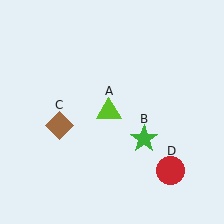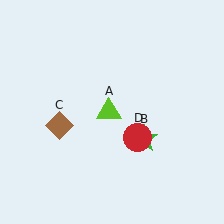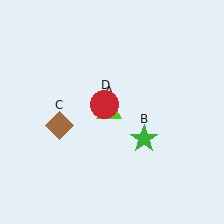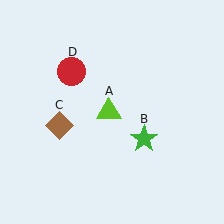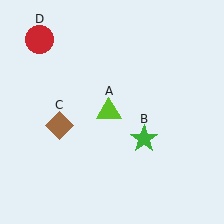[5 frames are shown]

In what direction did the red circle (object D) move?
The red circle (object D) moved up and to the left.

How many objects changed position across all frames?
1 object changed position: red circle (object D).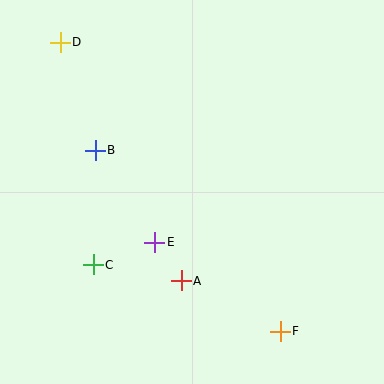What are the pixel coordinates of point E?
Point E is at (155, 242).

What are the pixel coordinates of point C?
Point C is at (93, 265).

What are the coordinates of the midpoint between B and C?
The midpoint between B and C is at (94, 207).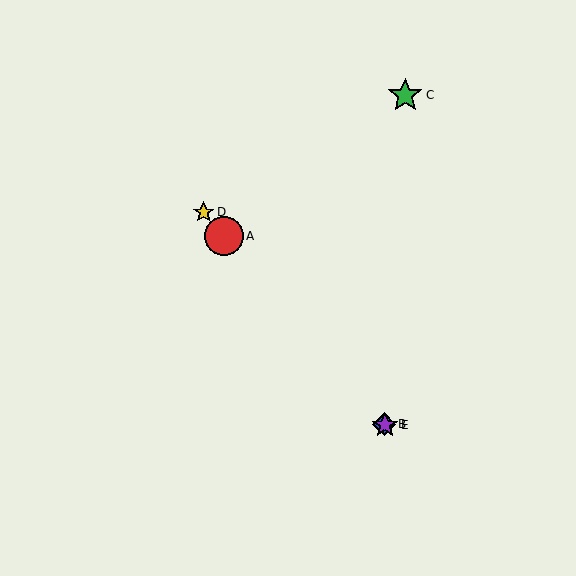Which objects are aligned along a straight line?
Objects A, B, D, E are aligned along a straight line.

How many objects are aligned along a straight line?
4 objects (A, B, D, E) are aligned along a straight line.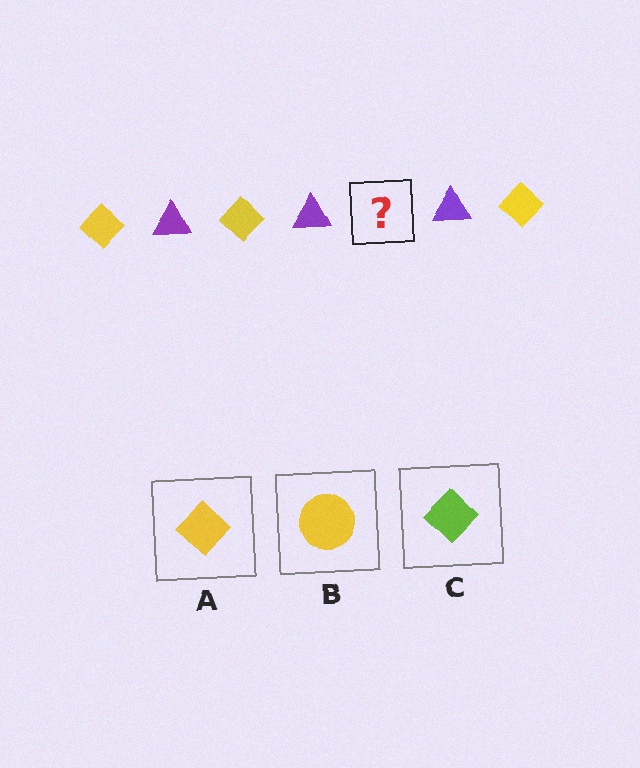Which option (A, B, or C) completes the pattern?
A.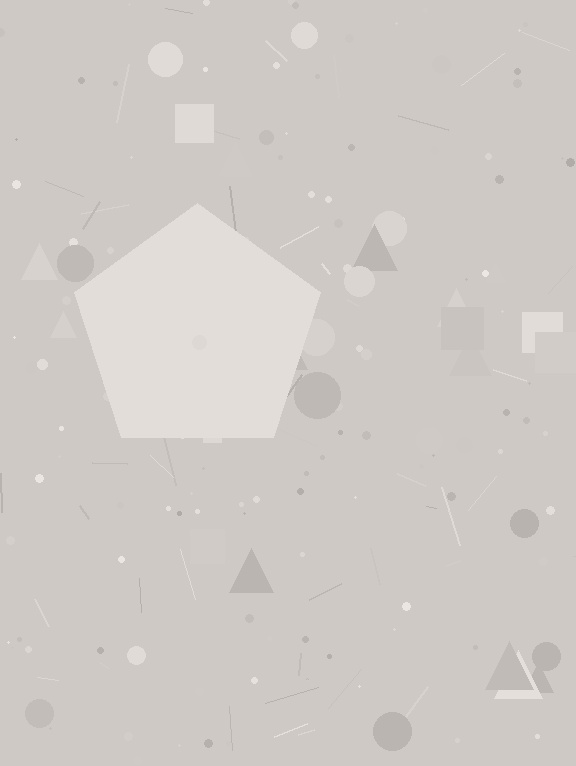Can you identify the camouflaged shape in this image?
The camouflaged shape is a pentagon.